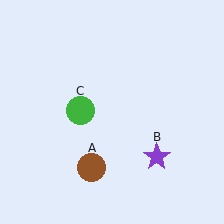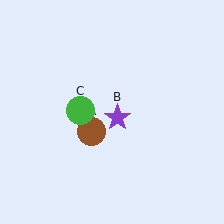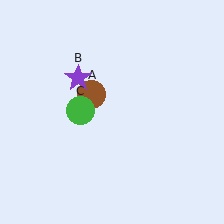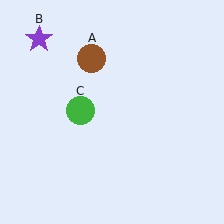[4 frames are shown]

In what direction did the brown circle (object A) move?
The brown circle (object A) moved up.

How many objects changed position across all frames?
2 objects changed position: brown circle (object A), purple star (object B).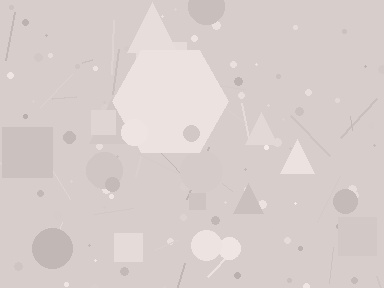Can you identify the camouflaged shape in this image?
The camouflaged shape is a hexagon.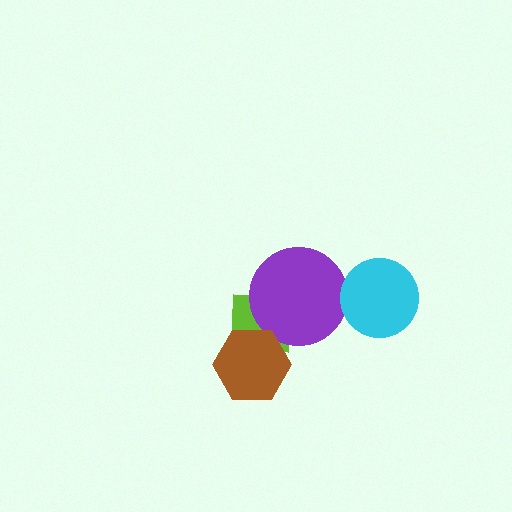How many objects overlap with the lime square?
2 objects overlap with the lime square.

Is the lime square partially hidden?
Yes, it is partially covered by another shape.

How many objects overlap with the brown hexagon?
1 object overlaps with the brown hexagon.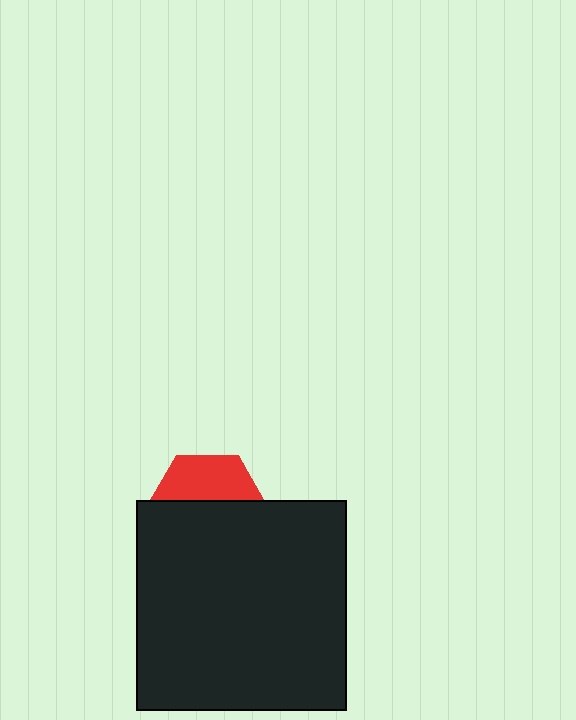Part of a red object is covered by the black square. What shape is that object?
It is a hexagon.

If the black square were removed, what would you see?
You would see the complete red hexagon.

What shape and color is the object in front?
The object in front is a black square.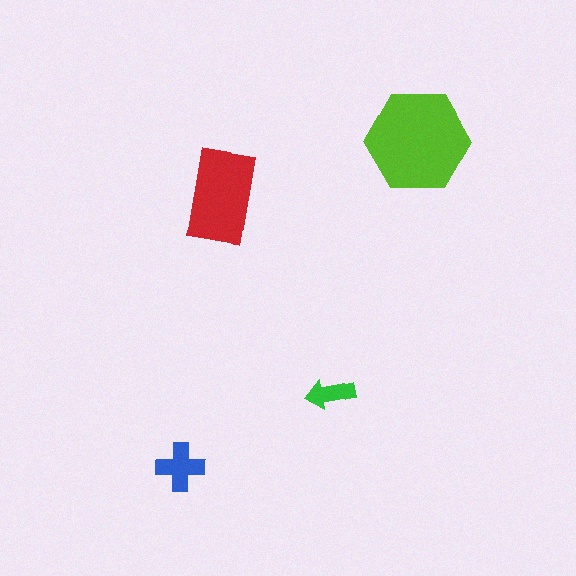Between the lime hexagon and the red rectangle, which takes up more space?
The lime hexagon.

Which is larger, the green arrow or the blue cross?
The blue cross.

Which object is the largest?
The lime hexagon.